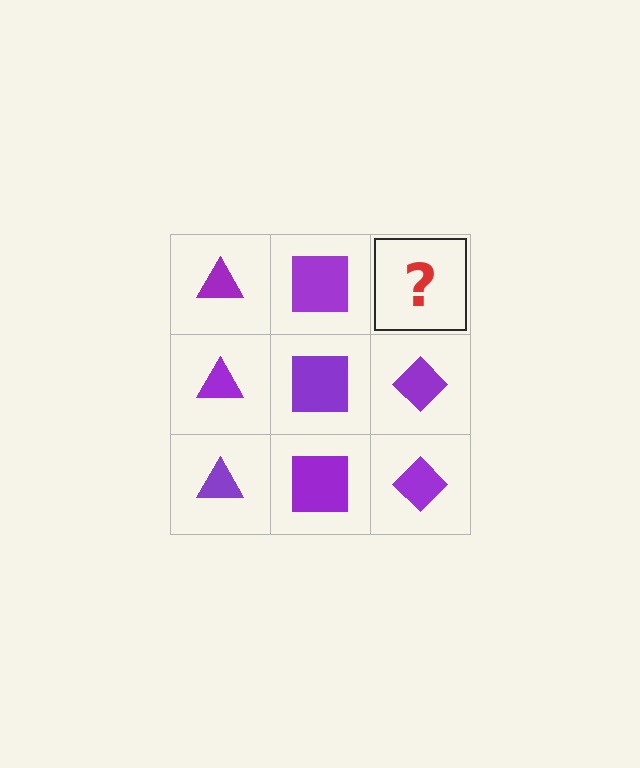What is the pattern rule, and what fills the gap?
The rule is that each column has a consistent shape. The gap should be filled with a purple diamond.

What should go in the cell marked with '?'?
The missing cell should contain a purple diamond.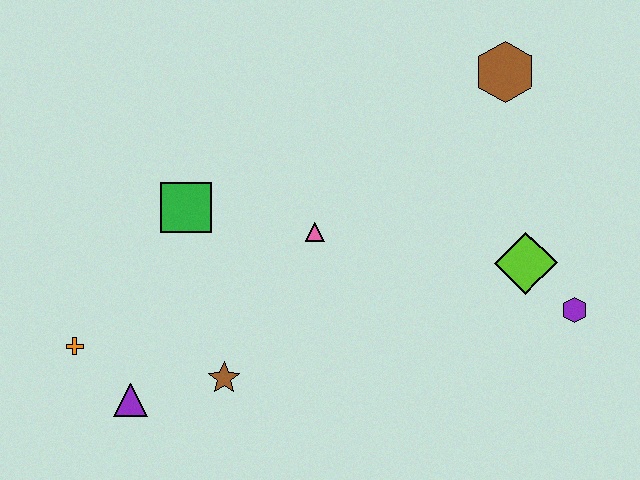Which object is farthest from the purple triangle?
The brown hexagon is farthest from the purple triangle.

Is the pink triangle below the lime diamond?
No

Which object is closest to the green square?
The pink triangle is closest to the green square.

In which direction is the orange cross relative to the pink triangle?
The orange cross is to the left of the pink triangle.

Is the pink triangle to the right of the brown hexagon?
No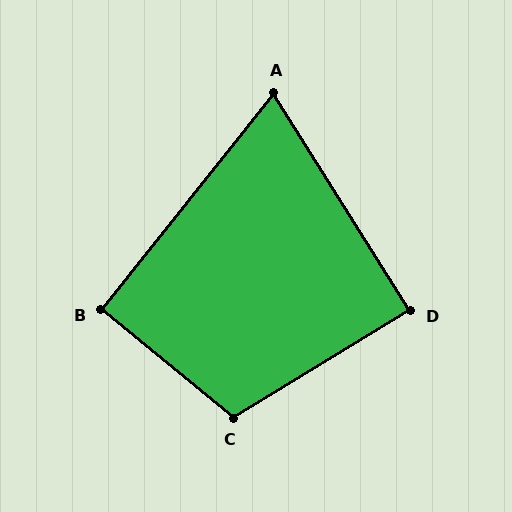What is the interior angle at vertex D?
Approximately 89 degrees (approximately right).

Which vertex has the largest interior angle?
C, at approximately 109 degrees.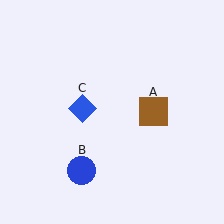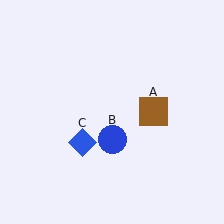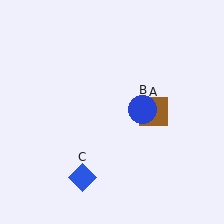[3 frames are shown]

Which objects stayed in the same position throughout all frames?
Brown square (object A) remained stationary.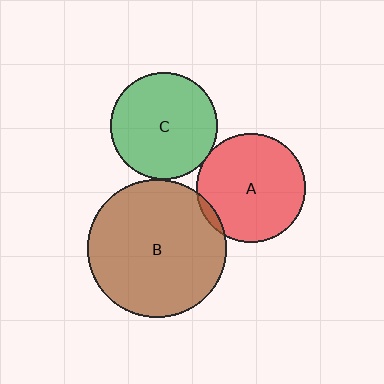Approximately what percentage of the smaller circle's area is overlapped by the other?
Approximately 5%.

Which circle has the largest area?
Circle B (brown).